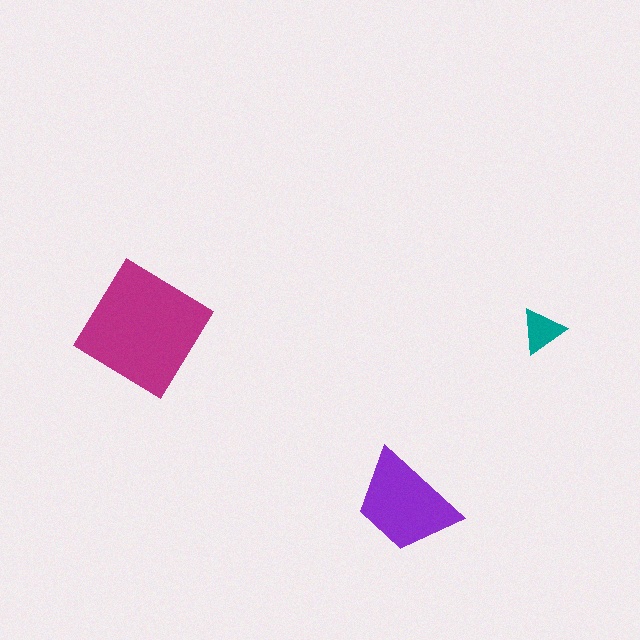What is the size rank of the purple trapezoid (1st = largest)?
2nd.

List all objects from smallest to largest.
The teal triangle, the purple trapezoid, the magenta diamond.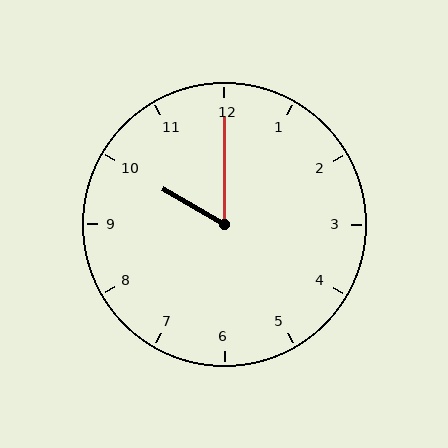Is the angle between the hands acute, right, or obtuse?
It is acute.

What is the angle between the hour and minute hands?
Approximately 60 degrees.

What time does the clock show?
10:00.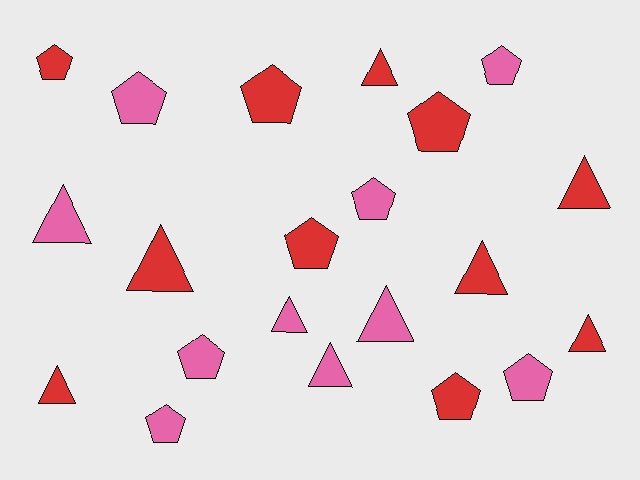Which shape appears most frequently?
Pentagon, with 11 objects.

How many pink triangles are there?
There are 4 pink triangles.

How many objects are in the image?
There are 21 objects.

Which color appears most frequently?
Red, with 11 objects.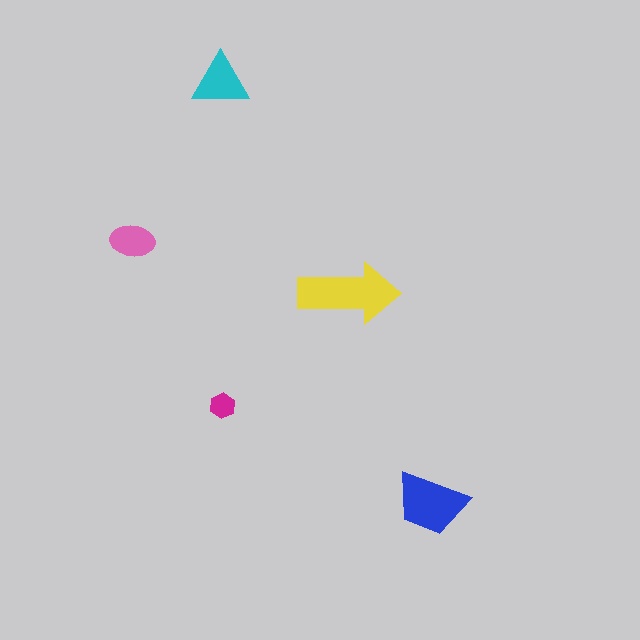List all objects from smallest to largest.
The magenta hexagon, the pink ellipse, the cyan triangle, the blue trapezoid, the yellow arrow.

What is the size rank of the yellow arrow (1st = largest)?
1st.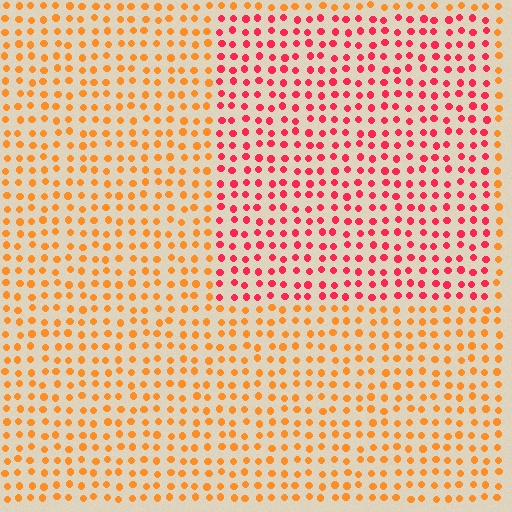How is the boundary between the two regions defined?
The boundary is defined purely by a slight shift in hue (about 41 degrees). Spacing, size, and orientation are identical on both sides.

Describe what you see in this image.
The image is filled with small orange elements in a uniform arrangement. A rectangle-shaped region is visible where the elements are tinted to a slightly different hue, forming a subtle color boundary.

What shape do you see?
I see a rectangle.